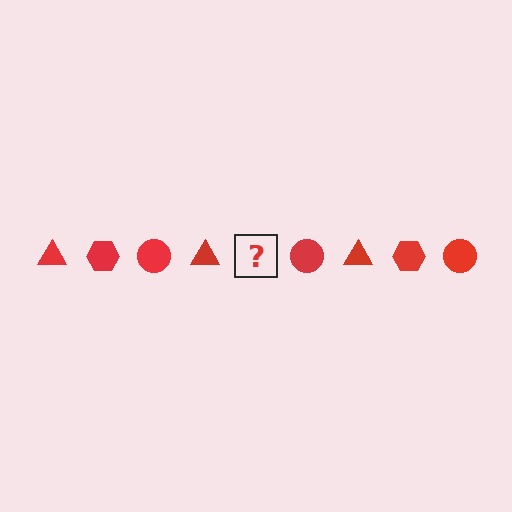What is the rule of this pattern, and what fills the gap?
The rule is that the pattern cycles through triangle, hexagon, circle shapes in red. The gap should be filled with a red hexagon.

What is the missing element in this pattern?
The missing element is a red hexagon.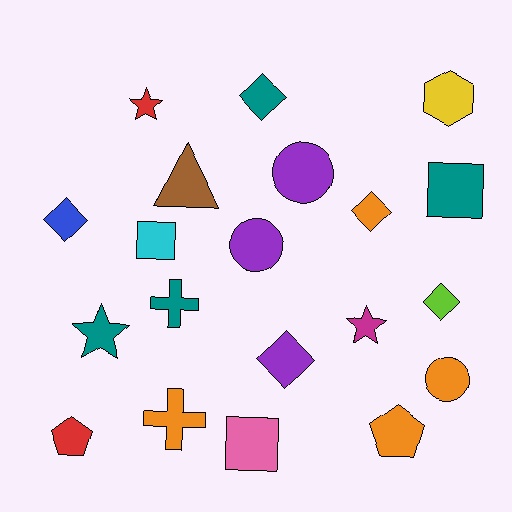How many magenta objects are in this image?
There is 1 magenta object.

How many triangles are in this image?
There is 1 triangle.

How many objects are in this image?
There are 20 objects.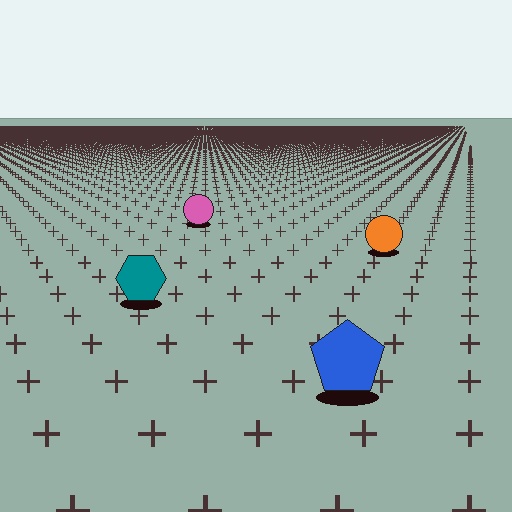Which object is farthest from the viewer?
The pink circle is farthest from the viewer. It appears smaller and the ground texture around it is denser.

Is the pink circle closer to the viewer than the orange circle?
No. The orange circle is closer — you can tell from the texture gradient: the ground texture is coarser near it.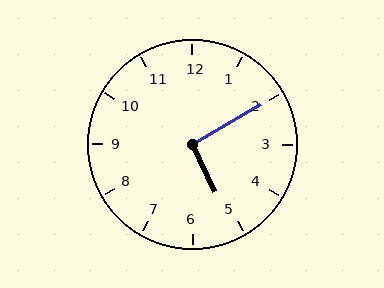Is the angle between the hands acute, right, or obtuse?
It is right.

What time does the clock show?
5:10.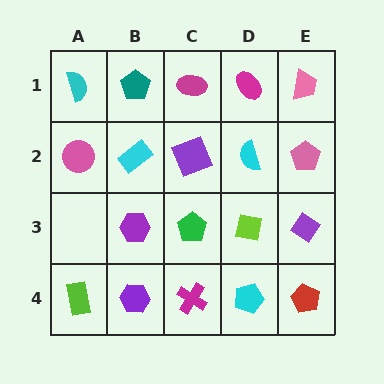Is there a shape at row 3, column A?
No, that cell is empty.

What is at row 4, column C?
A magenta cross.